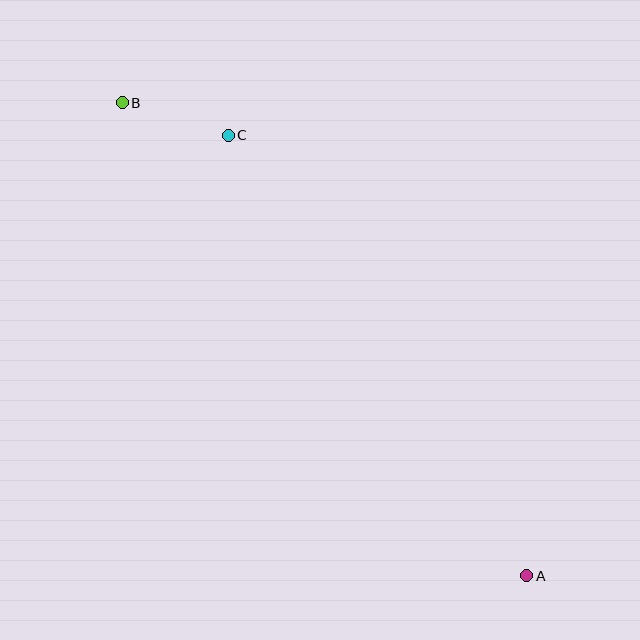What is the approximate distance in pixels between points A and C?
The distance between A and C is approximately 532 pixels.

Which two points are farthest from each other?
Points A and B are farthest from each other.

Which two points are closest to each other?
Points B and C are closest to each other.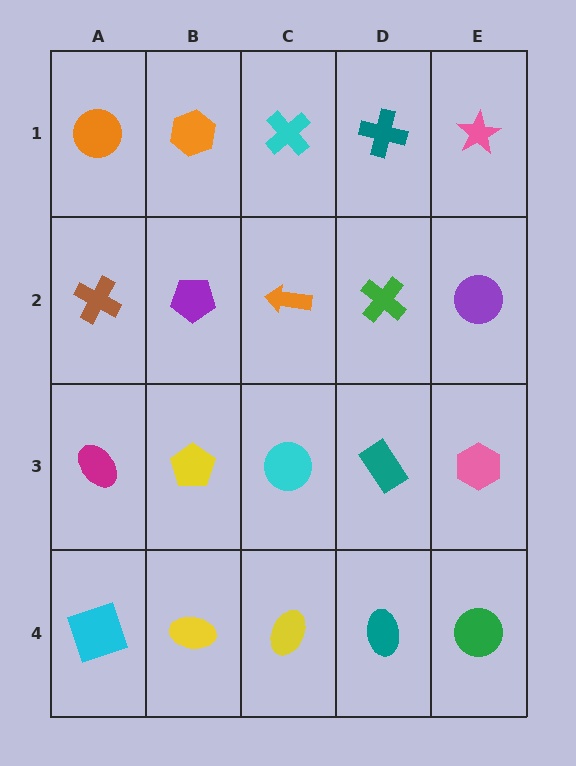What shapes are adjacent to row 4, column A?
A magenta ellipse (row 3, column A), a yellow ellipse (row 4, column B).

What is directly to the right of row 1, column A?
An orange hexagon.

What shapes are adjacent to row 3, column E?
A purple circle (row 2, column E), a green circle (row 4, column E), a teal rectangle (row 3, column D).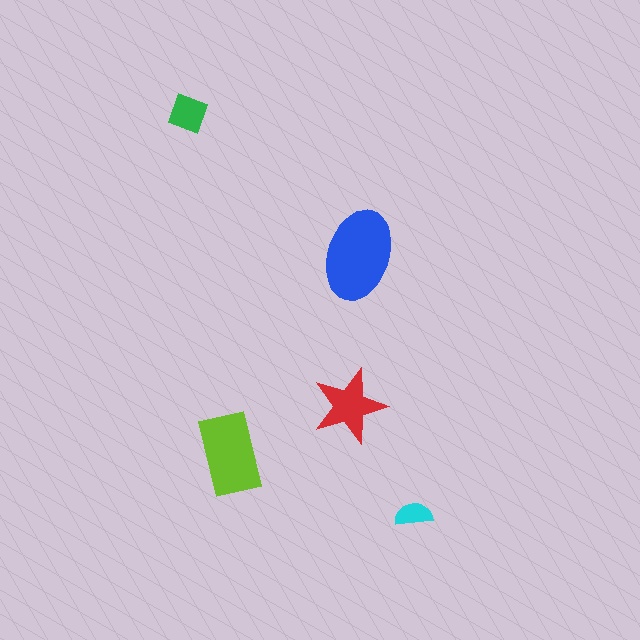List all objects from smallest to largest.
The cyan semicircle, the green diamond, the red star, the lime rectangle, the blue ellipse.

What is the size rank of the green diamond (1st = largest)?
4th.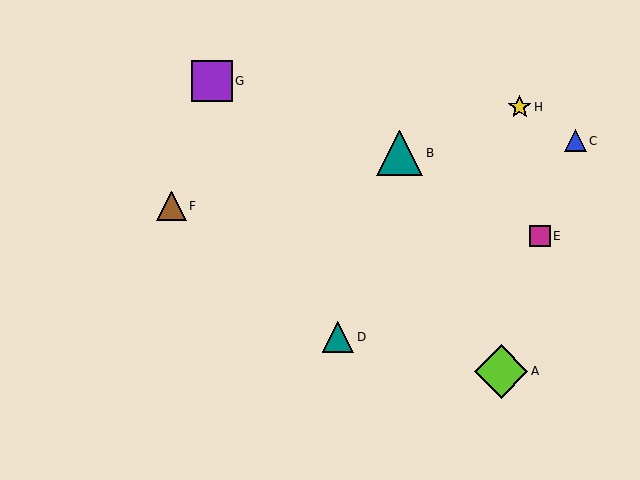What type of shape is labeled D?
Shape D is a teal triangle.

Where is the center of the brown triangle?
The center of the brown triangle is at (171, 206).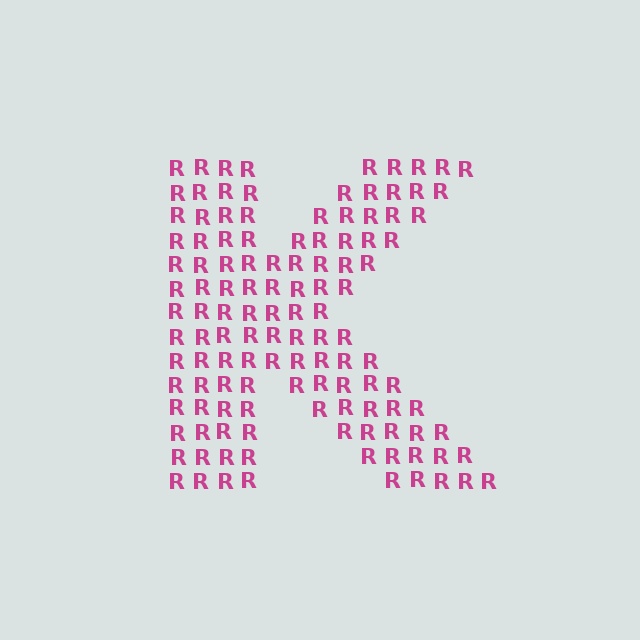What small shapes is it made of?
It is made of small letter R's.